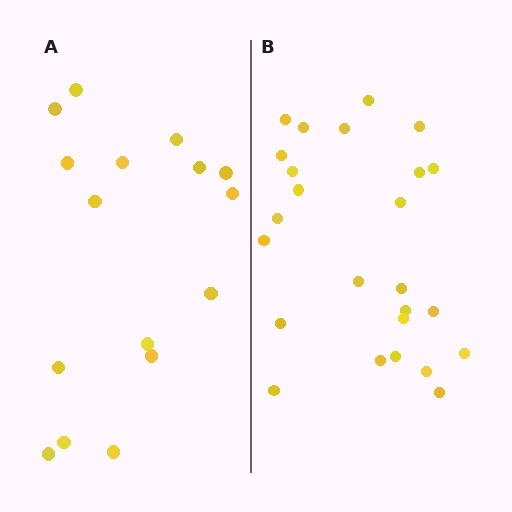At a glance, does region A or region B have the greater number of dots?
Region B (the right region) has more dots.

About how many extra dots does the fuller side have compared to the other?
Region B has roughly 8 or so more dots than region A.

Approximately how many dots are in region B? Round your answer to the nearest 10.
About 20 dots. (The exact count is 25, which rounds to 20.)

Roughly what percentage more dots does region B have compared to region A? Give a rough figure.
About 55% more.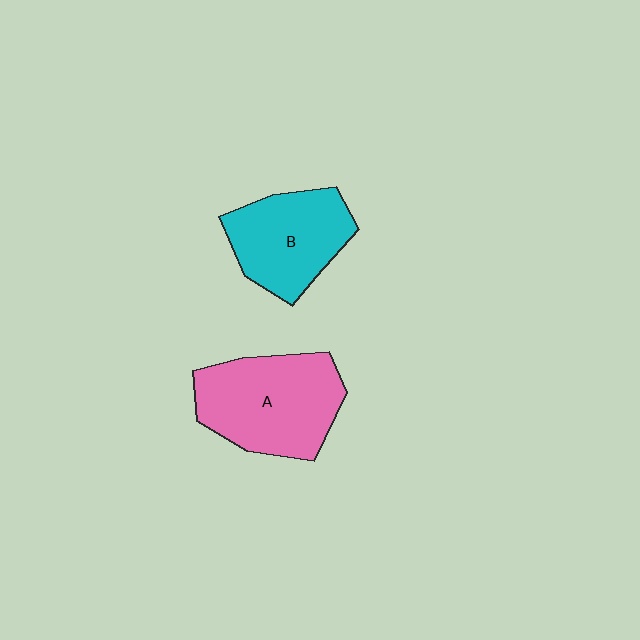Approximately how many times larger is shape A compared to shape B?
Approximately 1.2 times.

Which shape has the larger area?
Shape A (pink).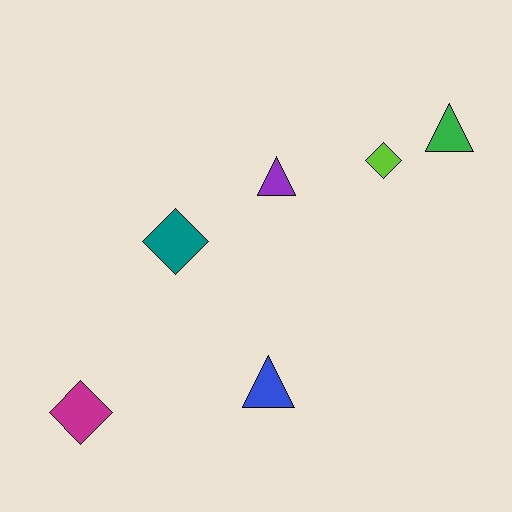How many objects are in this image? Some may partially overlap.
There are 6 objects.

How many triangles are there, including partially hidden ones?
There are 3 triangles.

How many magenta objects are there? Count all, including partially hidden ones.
There is 1 magenta object.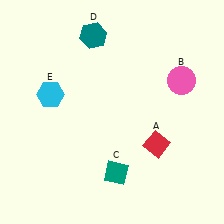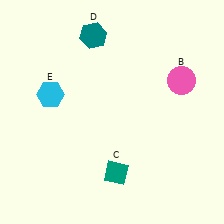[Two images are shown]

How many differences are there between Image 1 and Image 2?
There is 1 difference between the two images.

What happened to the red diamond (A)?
The red diamond (A) was removed in Image 2. It was in the bottom-right area of Image 1.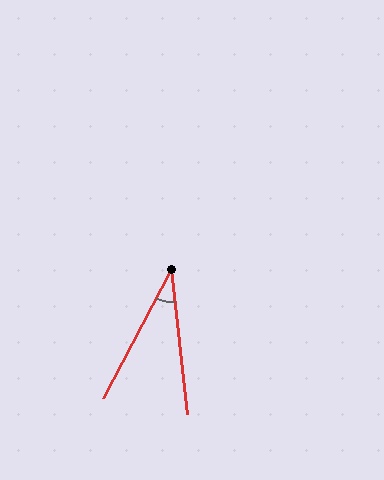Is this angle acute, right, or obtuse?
It is acute.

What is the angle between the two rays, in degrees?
Approximately 34 degrees.